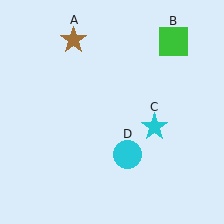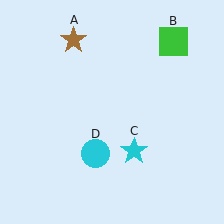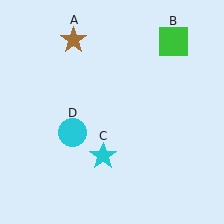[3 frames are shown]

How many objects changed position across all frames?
2 objects changed position: cyan star (object C), cyan circle (object D).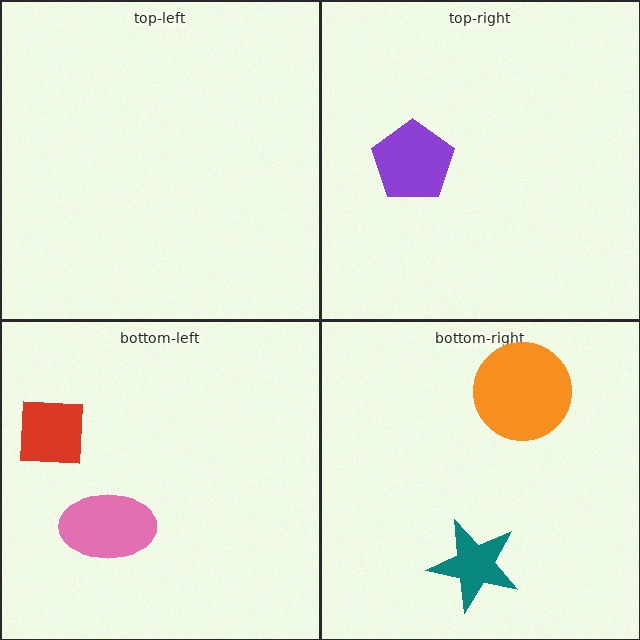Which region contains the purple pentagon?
The top-right region.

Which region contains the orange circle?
The bottom-right region.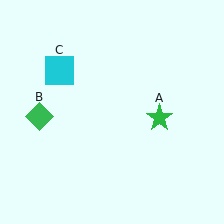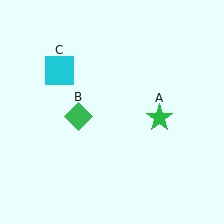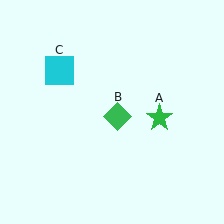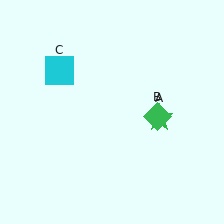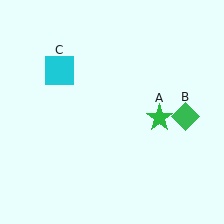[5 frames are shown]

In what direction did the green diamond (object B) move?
The green diamond (object B) moved right.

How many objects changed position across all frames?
1 object changed position: green diamond (object B).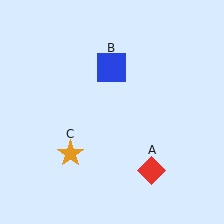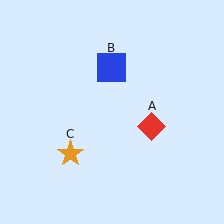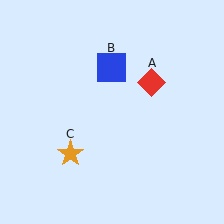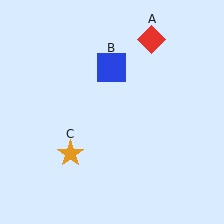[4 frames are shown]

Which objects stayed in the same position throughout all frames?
Blue square (object B) and orange star (object C) remained stationary.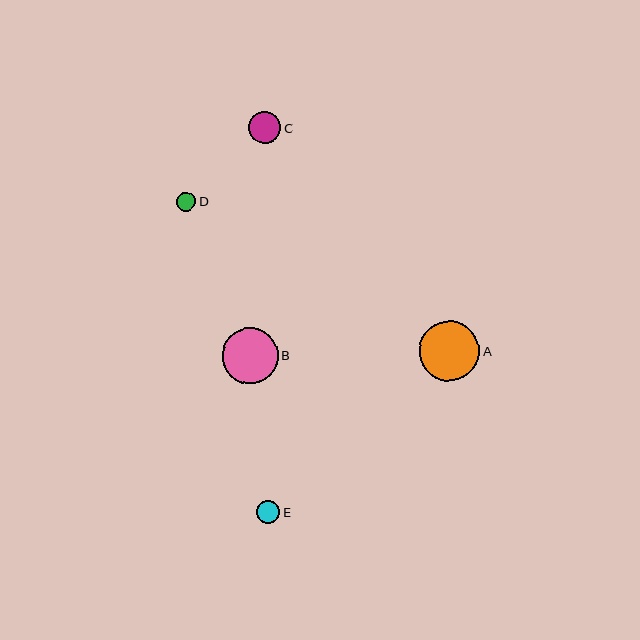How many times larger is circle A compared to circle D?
Circle A is approximately 3.1 times the size of circle D.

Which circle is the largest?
Circle A is the largest with a size of approximately 60 pixels.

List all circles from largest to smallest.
From largest to smallest: A, B, C, E, D.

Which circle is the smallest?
Circle D is the smallest with a size of approximately 19 pixels.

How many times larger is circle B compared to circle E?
Circle B is approximately 2.4 times the size of circle E.